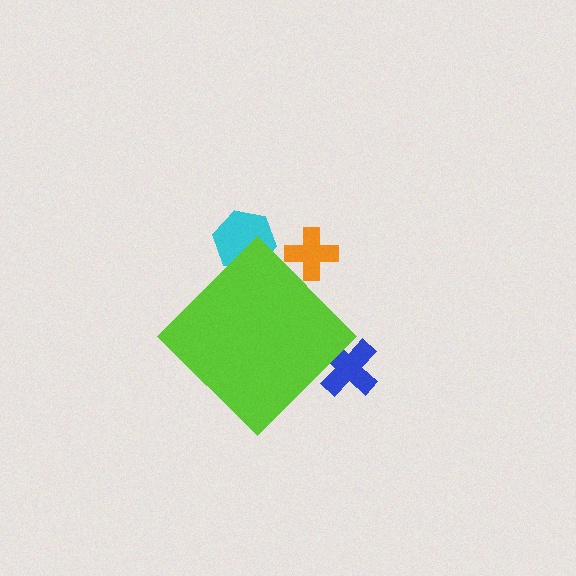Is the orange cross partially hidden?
Yes, the orange cross is partially hidden behind the lime diamond.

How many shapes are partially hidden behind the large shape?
3 shapes are partially hidden.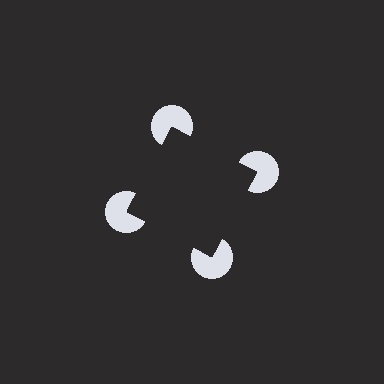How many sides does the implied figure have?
4 sides.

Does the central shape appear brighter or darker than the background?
It typically appears slightly darker than the background, even though no actual brightness change is drawn.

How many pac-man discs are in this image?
There are 4 — one at each vertex of the illusory square.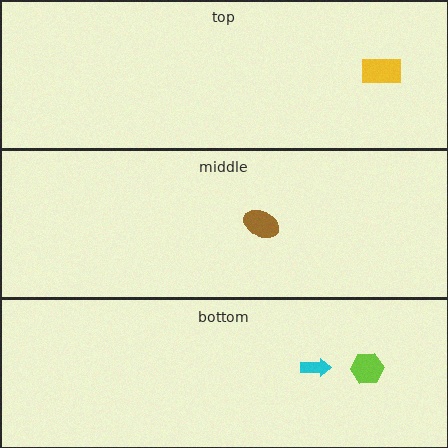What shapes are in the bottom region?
The lime hexagon, the cyan arrow.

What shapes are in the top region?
The yellow rectangle.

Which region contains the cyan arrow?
The bottom region.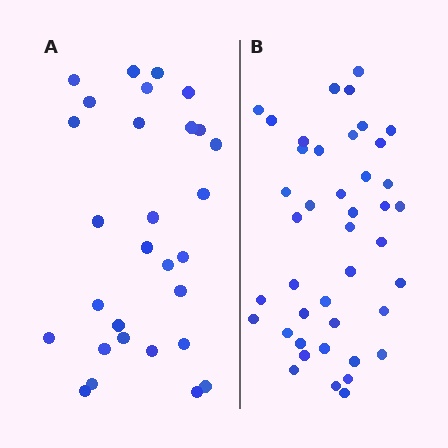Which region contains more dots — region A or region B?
Region B (the right region) has more dots.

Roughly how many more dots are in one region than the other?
Region B has approximately 15 more dots than region A.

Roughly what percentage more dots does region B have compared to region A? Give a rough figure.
About 45% more.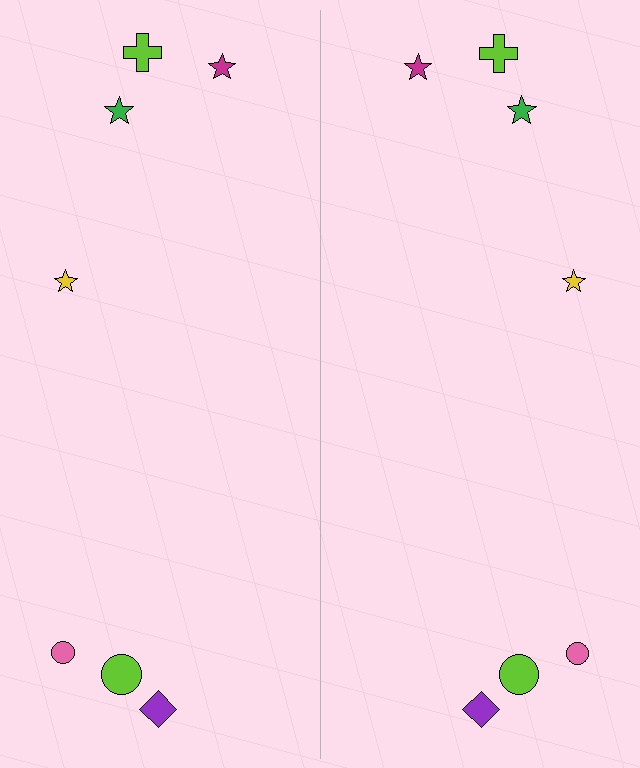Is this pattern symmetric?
Yes, this pattern has bilateral (reflection) symmetry.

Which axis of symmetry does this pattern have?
The pattern has a vertical axis of symmetry running through the center of the image.